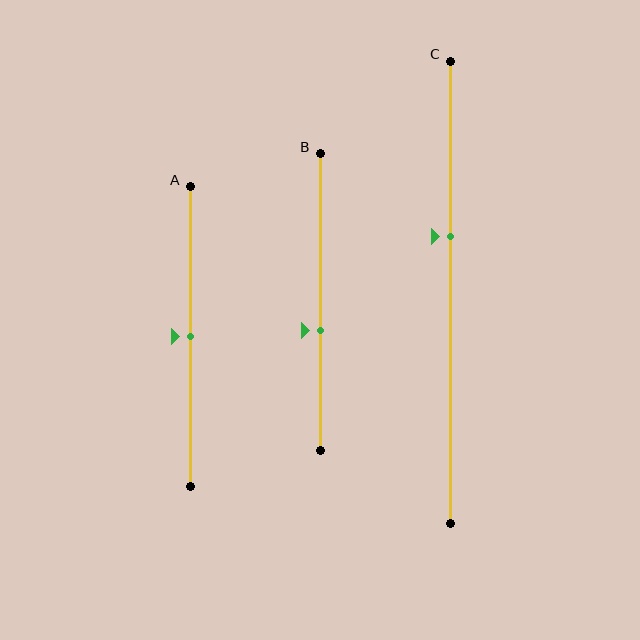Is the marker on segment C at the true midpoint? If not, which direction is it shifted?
No, the marker on segment C is shifted upward by about 12% of the segment length.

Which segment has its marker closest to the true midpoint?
Segment A has its marker closest to the true midpoint.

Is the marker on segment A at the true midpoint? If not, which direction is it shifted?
Yes, the marker on segment A is at the true midpoint.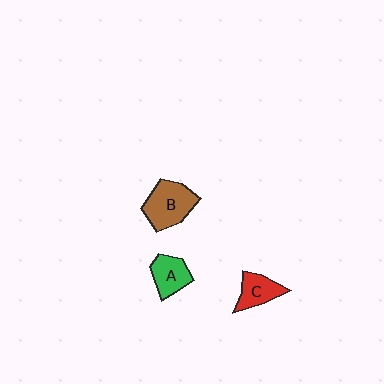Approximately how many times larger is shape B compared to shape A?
Approximately 1.5 times.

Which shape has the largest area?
Shape B (brown).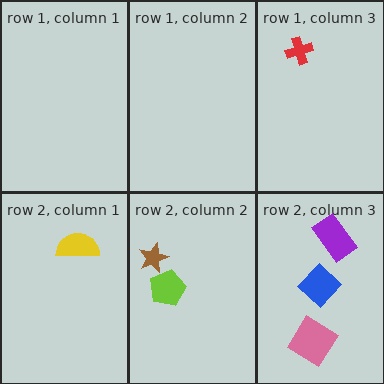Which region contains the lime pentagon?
The row 2, column 2 region.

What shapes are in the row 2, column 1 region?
The yellow semicircle.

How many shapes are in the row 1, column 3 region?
1.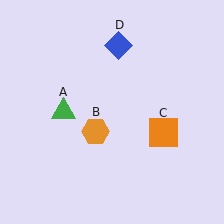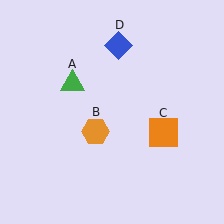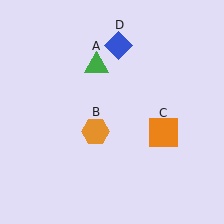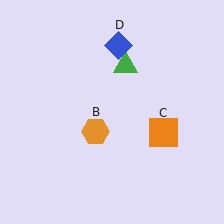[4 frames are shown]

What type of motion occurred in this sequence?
The green triangle (object A) rotated clockwise around the center of the scene.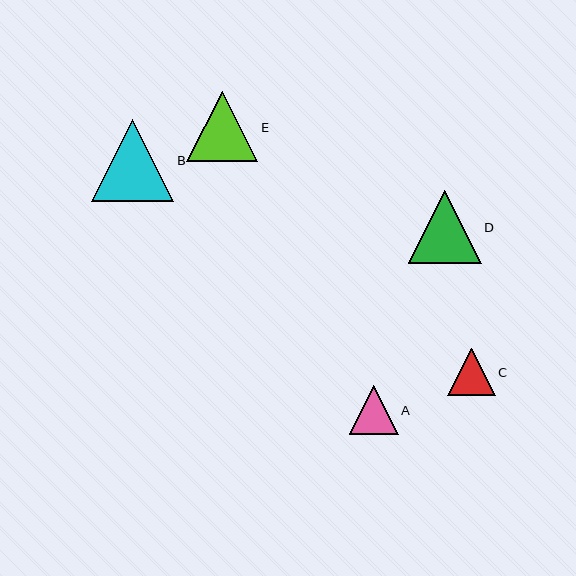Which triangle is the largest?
Triangle B is the largest with a size of approximately 82 pixels.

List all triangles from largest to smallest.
From largest to smallest: B, D, E, A, C.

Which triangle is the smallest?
Triangle C is the smallest with a size of approximately 48 pixels.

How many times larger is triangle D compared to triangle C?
Triangle D is approximately 1.5 times the size of triangle C.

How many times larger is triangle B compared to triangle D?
Triangle B is approximately 1.1 times the size of triangle D.